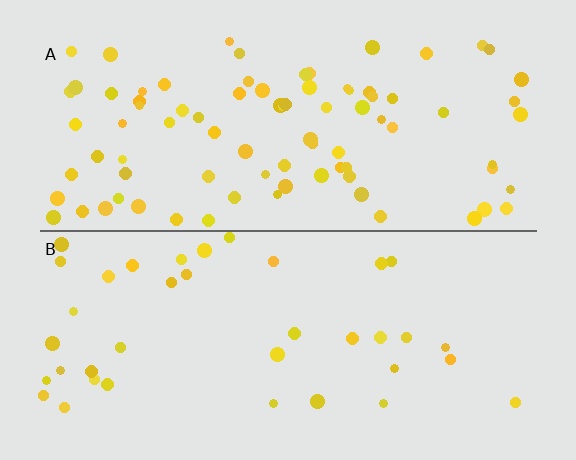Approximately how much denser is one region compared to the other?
Approximately 2.3× — region A over region B.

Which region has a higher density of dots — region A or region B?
A (the top).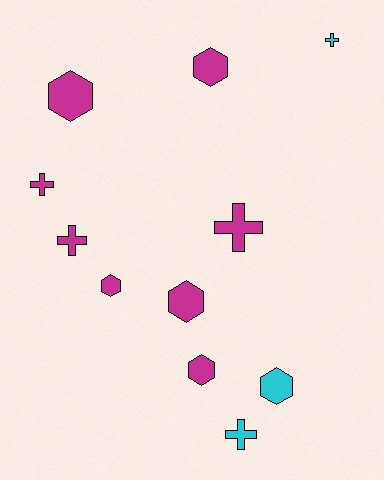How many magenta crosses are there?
There are 3 magenta crosses.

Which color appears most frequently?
Magenta, with 8 objects.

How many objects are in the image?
There are 11 objects.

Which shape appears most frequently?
Hexagon, with 6 objects.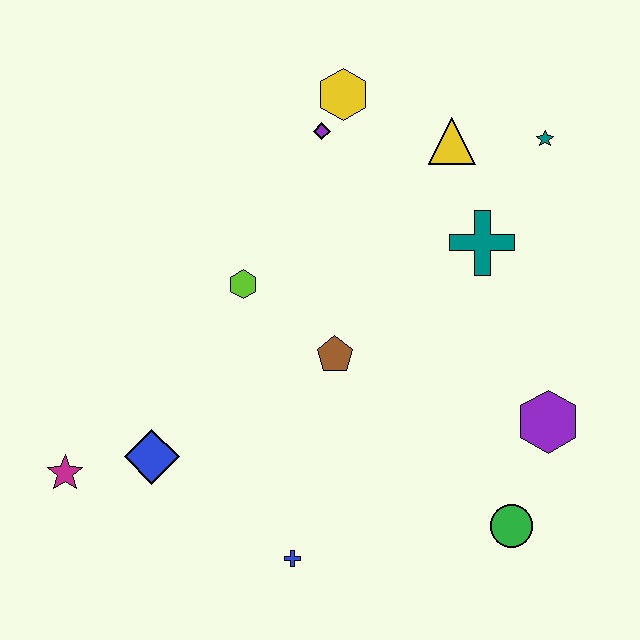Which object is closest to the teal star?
The yellow triangle is closest to the teal star.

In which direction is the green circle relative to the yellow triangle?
The green circle is below the yellow triangle.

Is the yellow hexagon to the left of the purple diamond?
No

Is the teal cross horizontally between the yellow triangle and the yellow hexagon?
No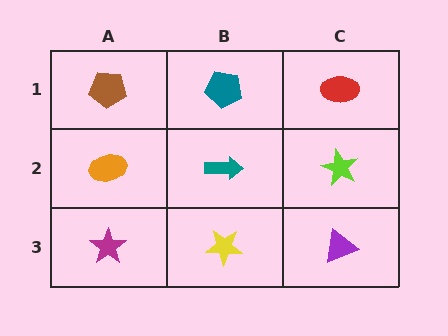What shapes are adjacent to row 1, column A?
An orange ellipse (row 2, column A), a teal pentagon (row 1, column B).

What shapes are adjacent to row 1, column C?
A lime star (row 2, column C), a teal pentagon (row 1, column B).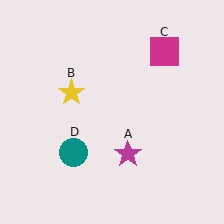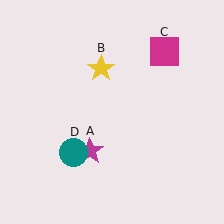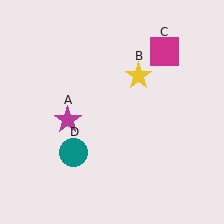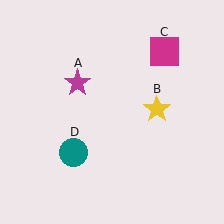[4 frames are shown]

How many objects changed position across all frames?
2 objects changed position: magenta star (object A), yellow star (object B).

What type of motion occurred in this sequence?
The magenta star (object A), yellow star (object B) rotated clockwise around the center of the scene.